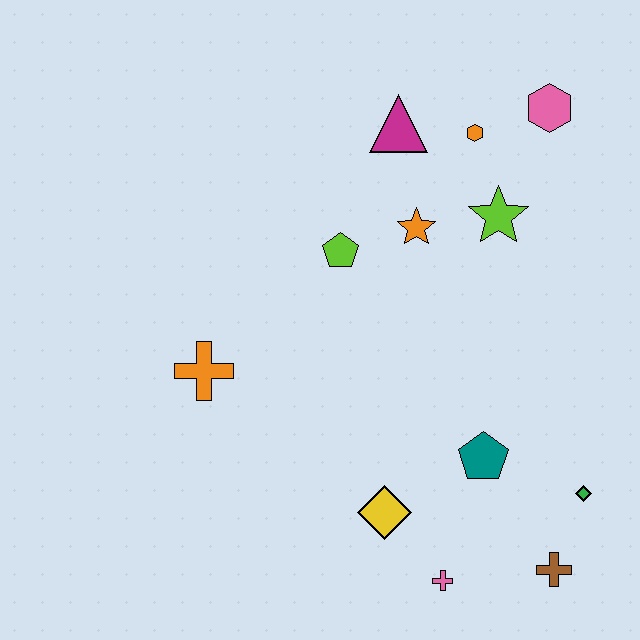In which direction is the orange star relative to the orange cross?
The orange star is to the right of the orange cross.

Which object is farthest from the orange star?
The brown cross is farthest from the orange star.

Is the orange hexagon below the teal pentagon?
No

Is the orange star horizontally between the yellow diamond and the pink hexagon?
Yes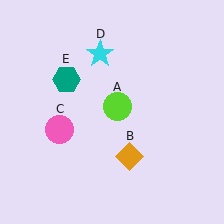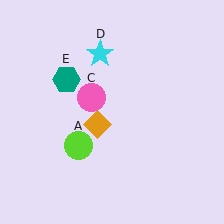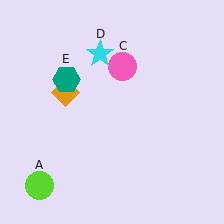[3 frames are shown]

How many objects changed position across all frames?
3 objects changed position: lime circle (object A), orange diamond (object B), pink circle (object C).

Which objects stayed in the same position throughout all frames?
Cyan star (object D) and teal hexagon (object E) remained stationary.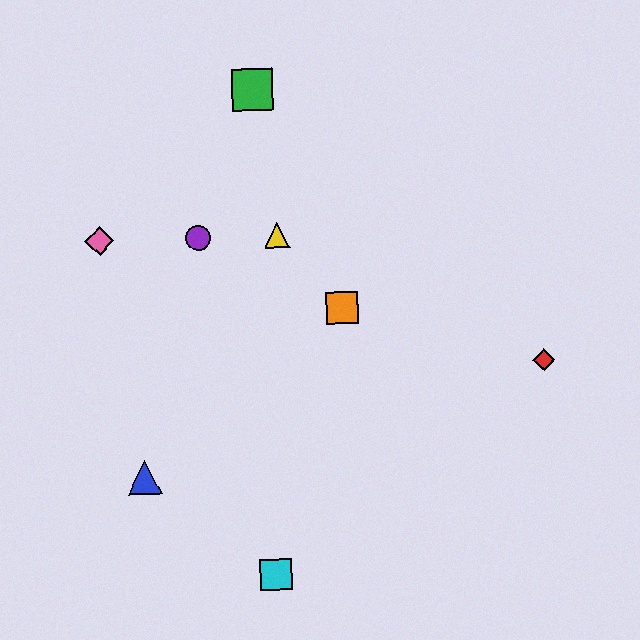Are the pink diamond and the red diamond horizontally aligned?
No, the pink diamond is at y≈241 and the red diamond is at y≈360.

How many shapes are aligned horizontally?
3 shapes (the yellow triangle, the purple circle, the pink diamond) are aligned horizontally.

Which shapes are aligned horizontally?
The yellow triangle, the purple circle, the pink diamond are aligned horizontally.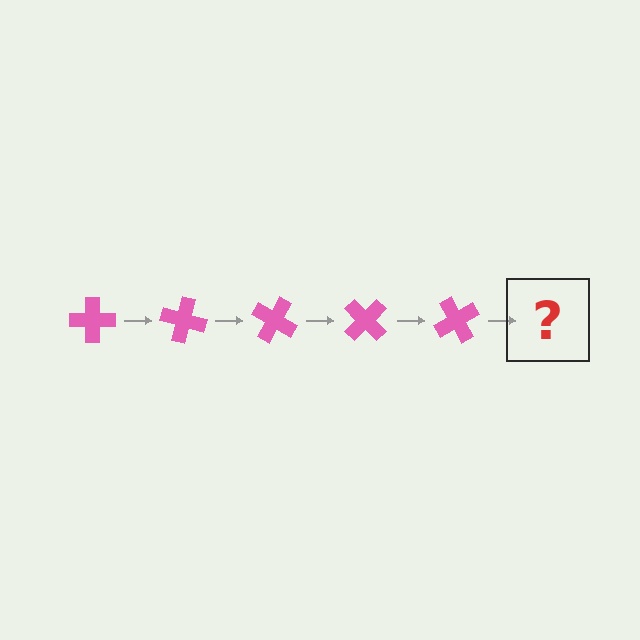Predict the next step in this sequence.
The next step is a pink cross rotated 75 degrees.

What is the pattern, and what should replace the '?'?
The pattern is that the cross rotates 15 degrees each step. The '?' should be a pink cross rotated 75 degrees.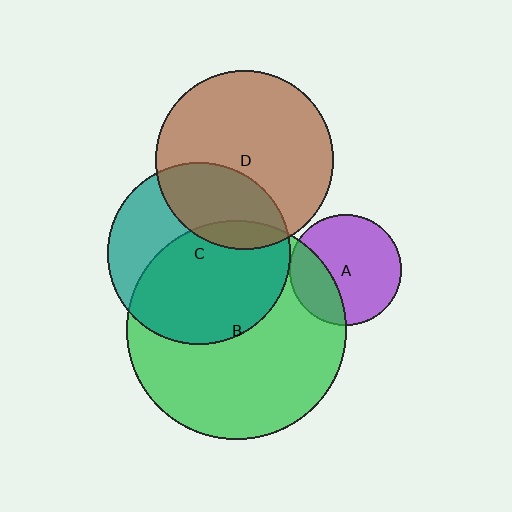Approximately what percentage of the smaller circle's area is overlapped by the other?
Approximately 30%.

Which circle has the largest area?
Circle B (green).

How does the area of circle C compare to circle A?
Approximately 2.7 times.